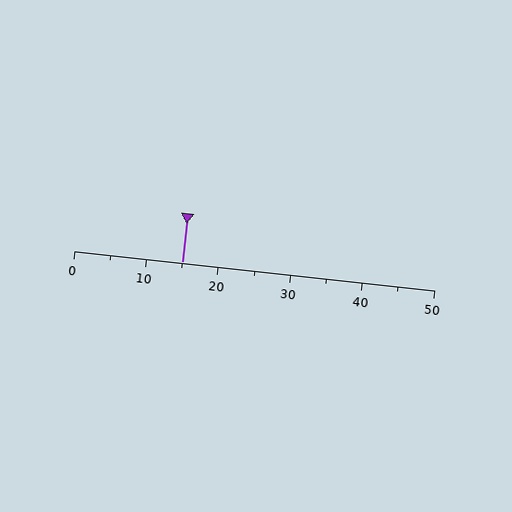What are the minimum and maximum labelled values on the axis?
The axis runs from 0 to 50.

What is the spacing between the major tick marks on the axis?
The major ticks are spaced 10 apart.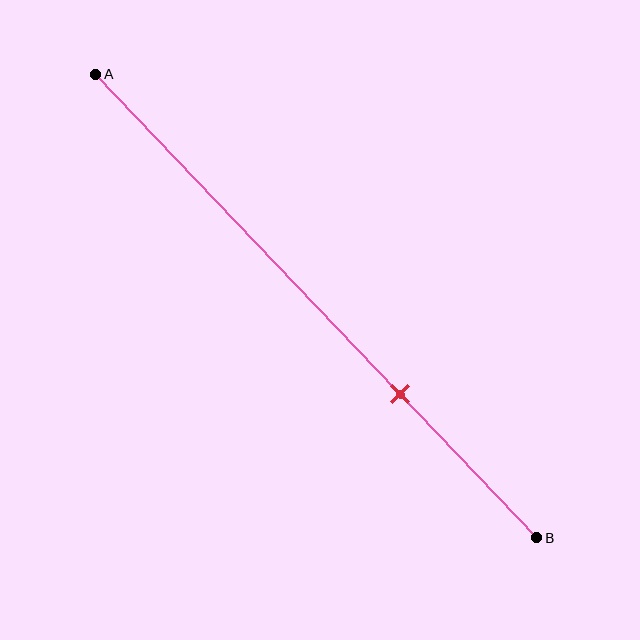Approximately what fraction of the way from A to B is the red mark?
The red mark is approximately 70% of the way from A to B.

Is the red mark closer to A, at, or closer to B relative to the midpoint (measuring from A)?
The red mark is closer to point B than the midpoint of segment AB.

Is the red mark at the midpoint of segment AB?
No, the mark is at about 70% from A, not at the 50% midpoint.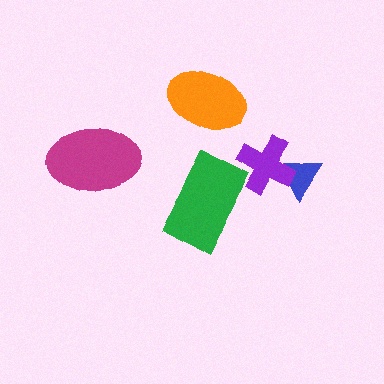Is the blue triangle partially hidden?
Yes, it is partially covered by another shape.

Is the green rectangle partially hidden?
No, no other shape covers it.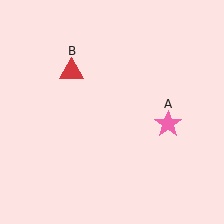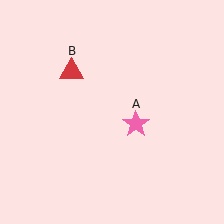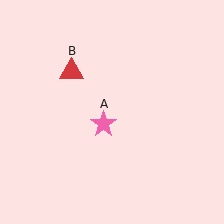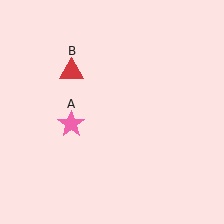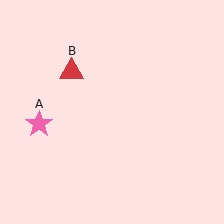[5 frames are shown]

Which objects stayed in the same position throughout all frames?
Red triangle (object B) remained stationary.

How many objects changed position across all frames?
1 object changed position: pink star (object A).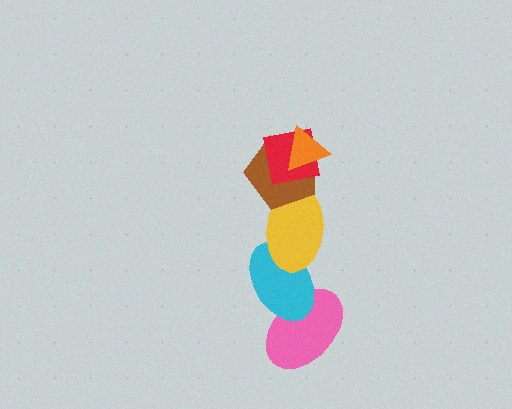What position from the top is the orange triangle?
The orange triangle is 1st from the top.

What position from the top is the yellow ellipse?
The yellow ellipse is 4th from the top.